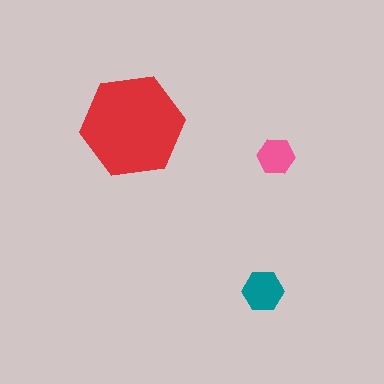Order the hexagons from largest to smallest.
the red one, the teal one, the pink one.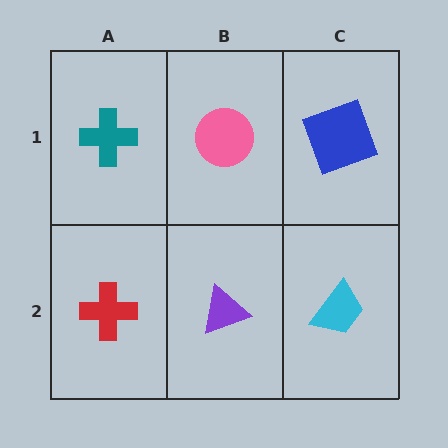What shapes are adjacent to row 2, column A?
A teal cross (row 1, column A), a purple triangle (row 2, column B).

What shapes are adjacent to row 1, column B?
A purple triangle (row 2, column B), a teal cross (row 1, column A), a blue square (row 1, column C).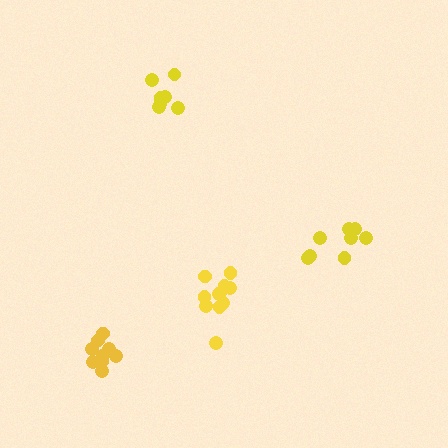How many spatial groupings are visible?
There are 4 spatial groupings.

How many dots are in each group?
Group 1: 11 dots, Group 2: 9 dots, Group 3: 8 dots, Group 4: 8 dots (36 total).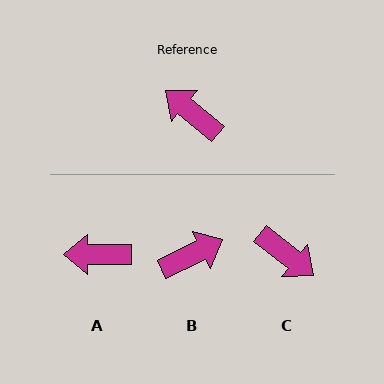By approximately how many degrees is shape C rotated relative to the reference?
Approximately 179 degrees clockwise.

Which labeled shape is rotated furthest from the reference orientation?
C, about 179 degrees away.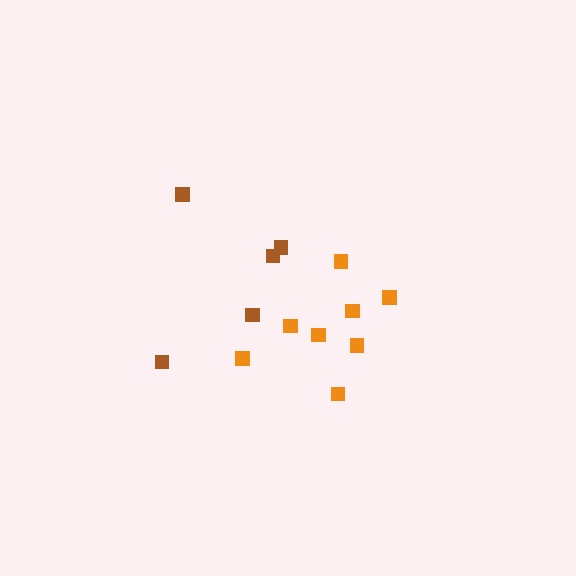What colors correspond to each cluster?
The clusters are colored: brown, orange.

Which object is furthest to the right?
The orange cluster is rightmost.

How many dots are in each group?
Group 1: 5 dots, Group 2: 8 dots (13 total).